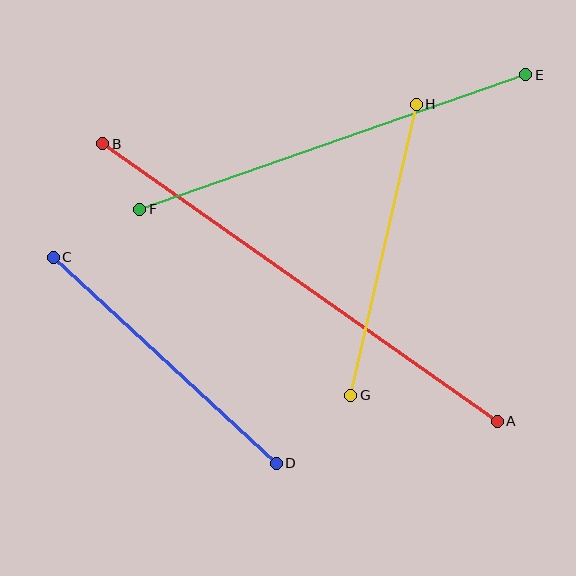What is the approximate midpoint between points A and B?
The midpoint is at approximately (300, 282) pixels.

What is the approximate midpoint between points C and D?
The midpoint is at approximately (165, 360) pixels.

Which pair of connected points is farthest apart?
Points A and B are farthest apart.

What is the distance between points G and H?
The distance is approximately 298 pixels.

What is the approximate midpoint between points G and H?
The midpoint is at approximately (384, 250) pixels.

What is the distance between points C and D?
The distance is approximately 303 pixels.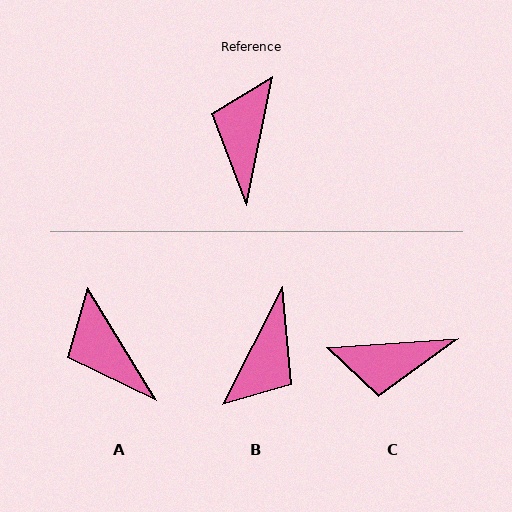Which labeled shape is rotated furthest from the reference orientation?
B, about 164 degrees away.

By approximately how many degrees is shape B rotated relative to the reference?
Approximately 164 degrees counter-clockwise.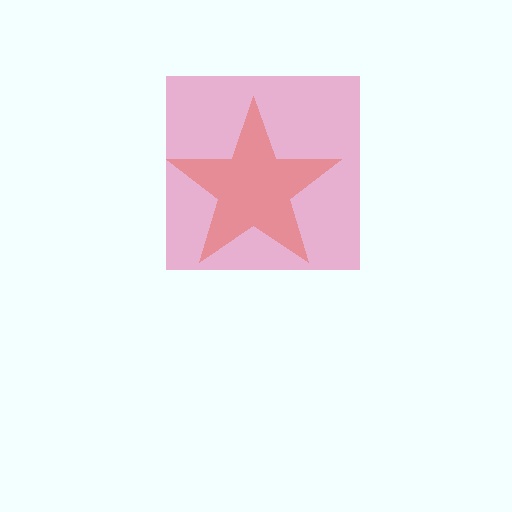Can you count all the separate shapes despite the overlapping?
Yes, there are 2 separate shapes.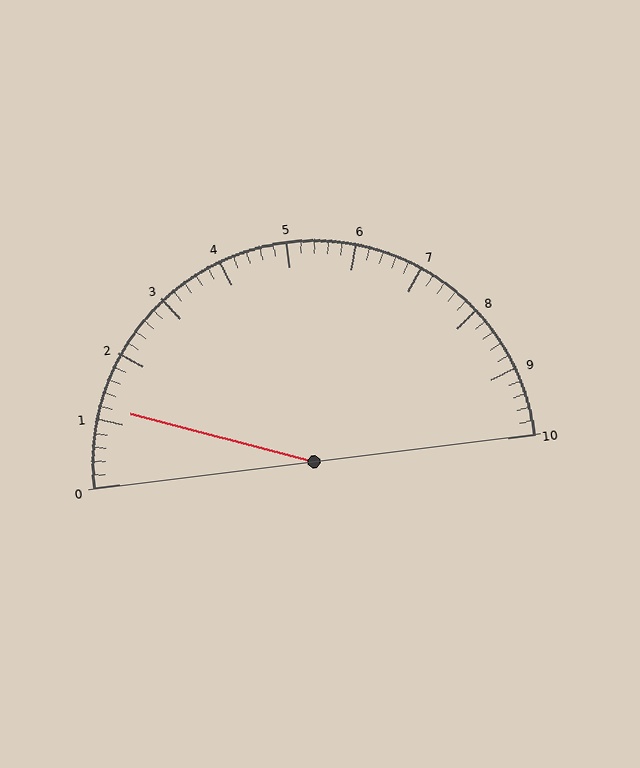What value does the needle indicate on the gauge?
The needle indicates approximately 1.2.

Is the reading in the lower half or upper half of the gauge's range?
The reading is in the lower half of the range (0 to 10).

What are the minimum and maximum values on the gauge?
The gauge ranges from 0 to 10.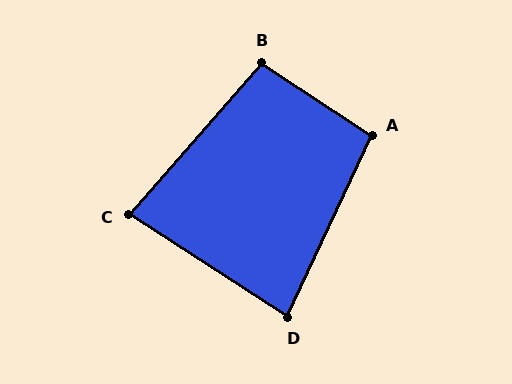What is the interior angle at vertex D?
Approximately 82 degrees (acute).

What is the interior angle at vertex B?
Approximately 98 degrees (obtuse).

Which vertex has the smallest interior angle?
C, at approximately 82 degrees.